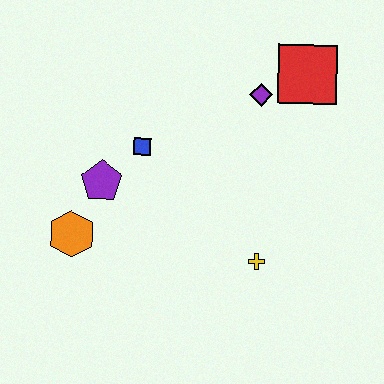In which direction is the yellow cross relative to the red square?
The yellow cross is below the red square.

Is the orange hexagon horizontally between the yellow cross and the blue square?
No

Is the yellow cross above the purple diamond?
No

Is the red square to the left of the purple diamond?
No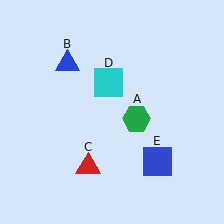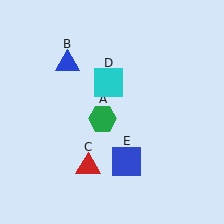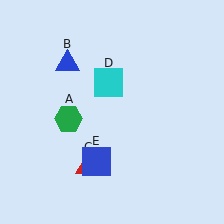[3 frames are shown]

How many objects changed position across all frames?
2 objects changed position: green hexagon (object A), blue square (object E).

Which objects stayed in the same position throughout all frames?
Blue triangle (object B) and red triangle (object C) and cyan square (object D) remained stationary.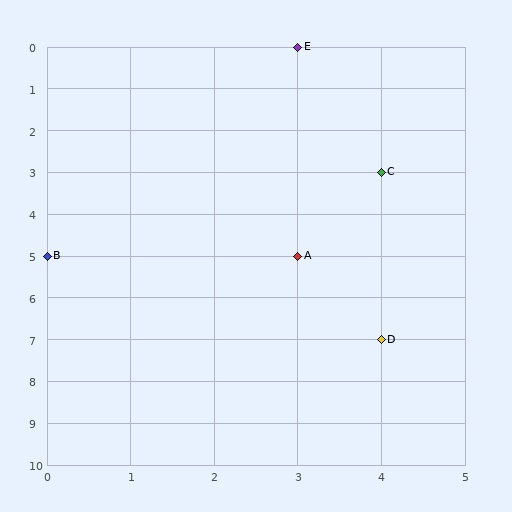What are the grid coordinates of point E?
Point E is at grid coordinates (3, 0).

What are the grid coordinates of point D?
Point D is at grid coordinates (4, 7).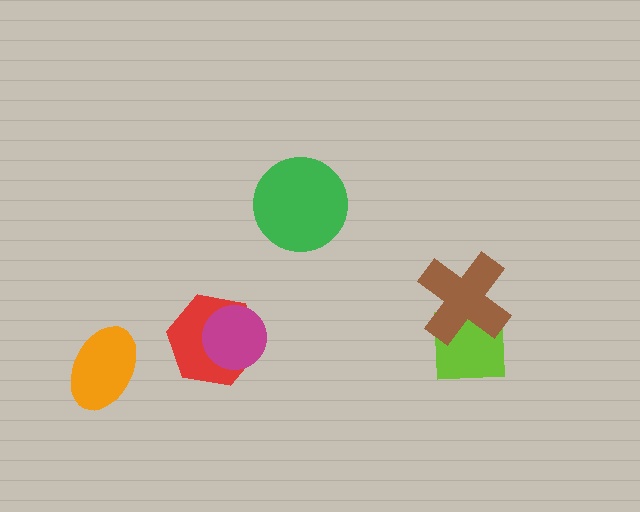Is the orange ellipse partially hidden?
No, no other shape covers it.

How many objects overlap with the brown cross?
1 object overlaps with the brown cross.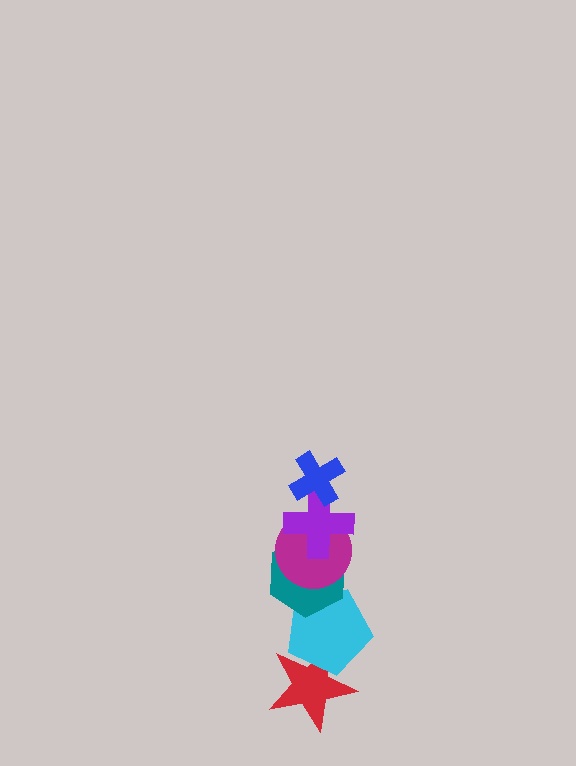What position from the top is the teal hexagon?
The teal hexagon is 4th from the top.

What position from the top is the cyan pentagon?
The cyan pentagon is 5th from the top.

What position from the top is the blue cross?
The blue cross is 1st from the top.